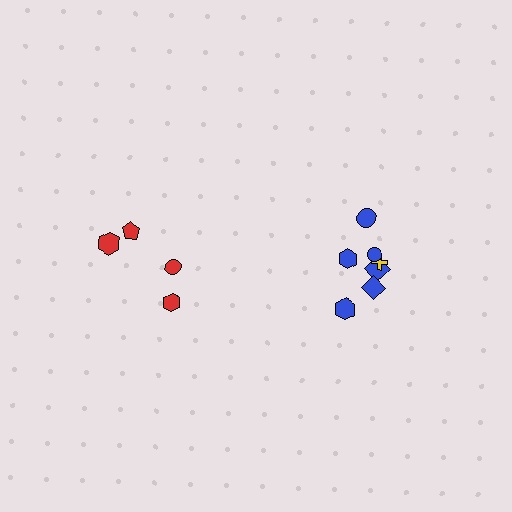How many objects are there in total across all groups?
There are 11 objects.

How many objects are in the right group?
There are 7 objects.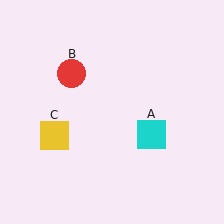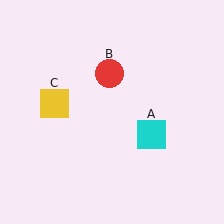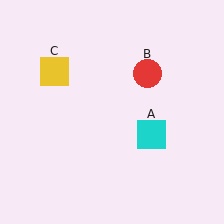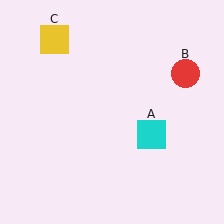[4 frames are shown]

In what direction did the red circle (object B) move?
The red circle (object B) moved right.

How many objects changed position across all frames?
2 objects changed position: red circle (object B), yellow square (object C).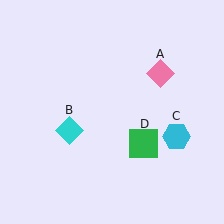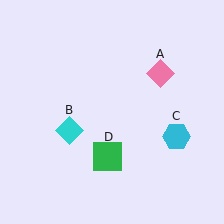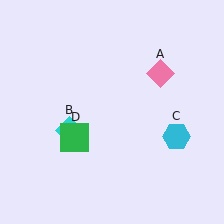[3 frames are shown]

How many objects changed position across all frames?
1 object changed position: green square (object D).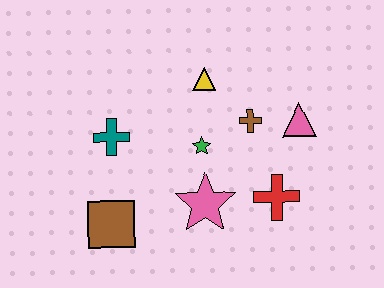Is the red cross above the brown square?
Yes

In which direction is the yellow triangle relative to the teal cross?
The yellow triangle is to the right of the teal cross.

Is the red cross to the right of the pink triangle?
No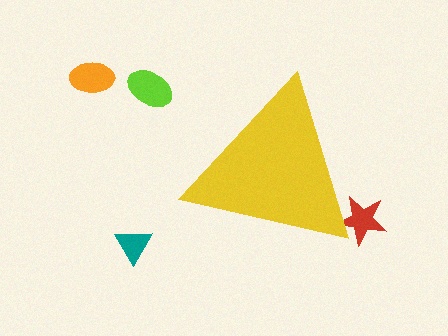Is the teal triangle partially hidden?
No, the teal triangle is fully visible.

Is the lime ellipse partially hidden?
No, the lime ellipse is fully visible.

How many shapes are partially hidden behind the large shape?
1 shape is partially hidden.